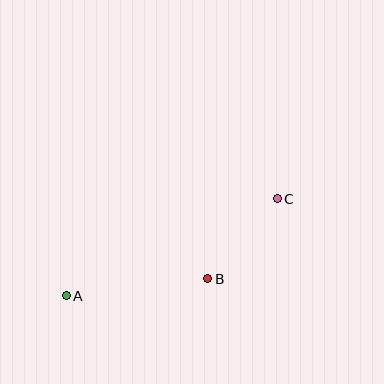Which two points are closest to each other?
Points B and C are closest to each other.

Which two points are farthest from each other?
Points A and C are farthest from each other.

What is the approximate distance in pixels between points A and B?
The distance between A and B is approximately 142 pixels.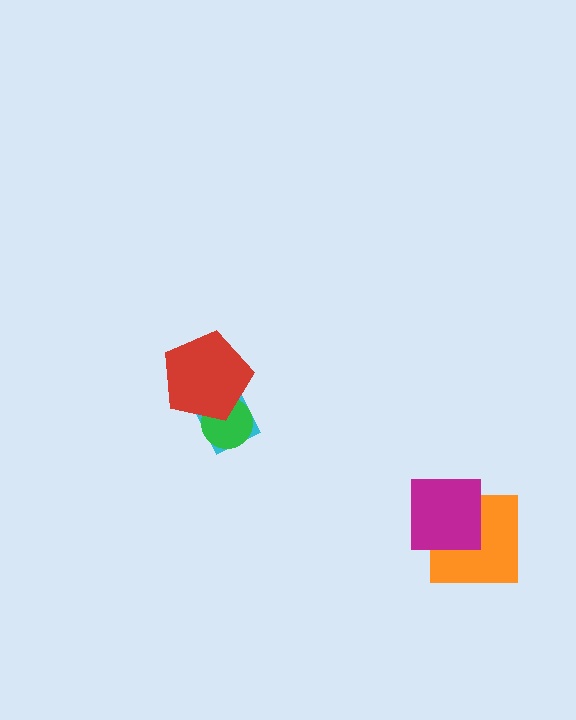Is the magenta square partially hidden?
No, no other shape covers it.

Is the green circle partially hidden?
Yes, it is partially covered by another shape.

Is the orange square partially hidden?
Yes, it is partially covered by another shape.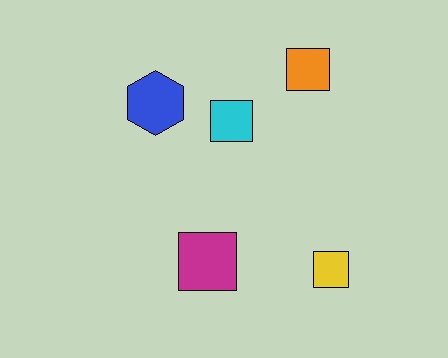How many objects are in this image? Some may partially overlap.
There are 5 objects.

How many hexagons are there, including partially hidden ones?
There is 1 hexagon.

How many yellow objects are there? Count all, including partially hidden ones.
There is 1 yellow object.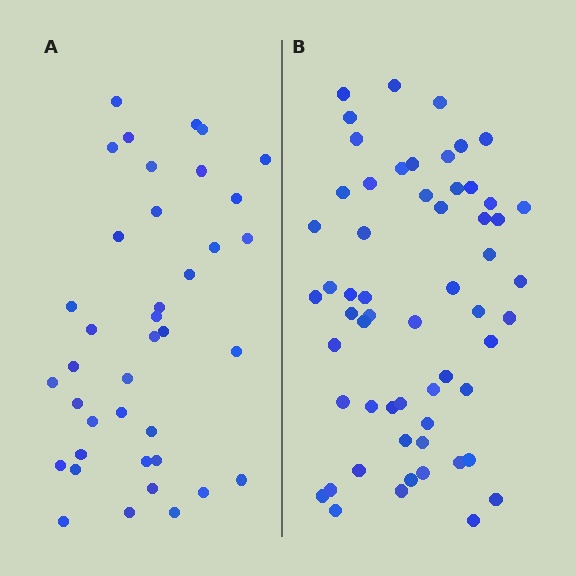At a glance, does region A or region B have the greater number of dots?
Region B (the right region) has more dots.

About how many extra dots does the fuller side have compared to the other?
Region B has approximately 20 more dots than region A.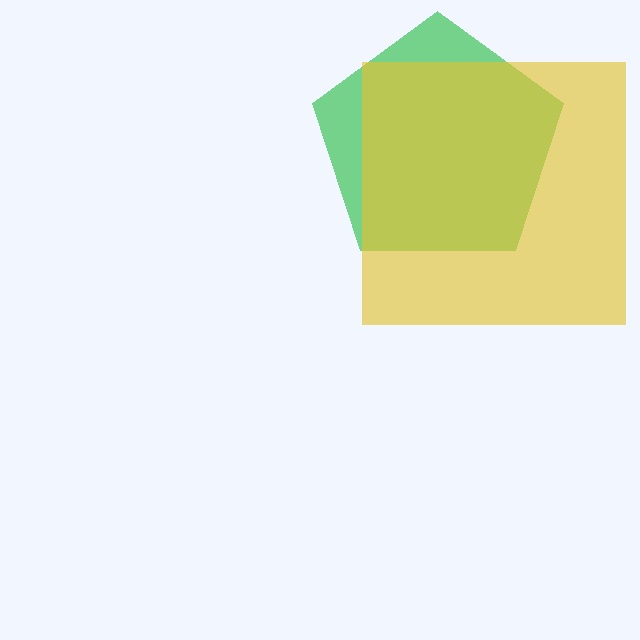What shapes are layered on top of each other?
The layered shapes are: a green pentagon, a yellow square.